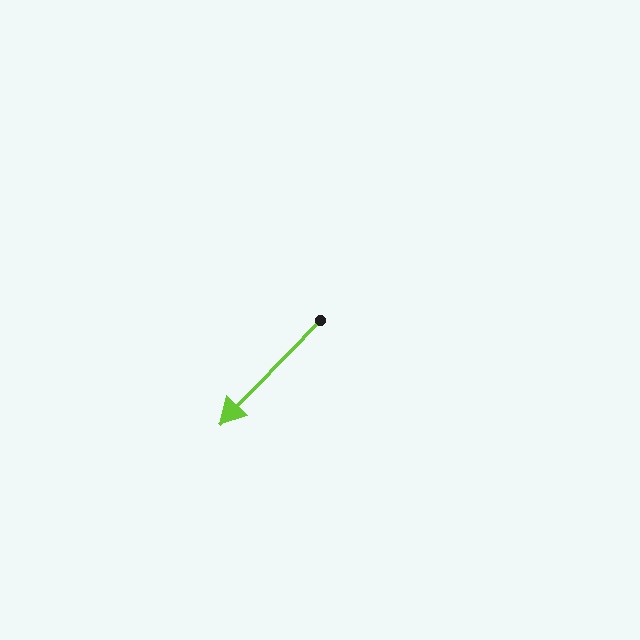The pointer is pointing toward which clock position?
Roughly 7 o'clock.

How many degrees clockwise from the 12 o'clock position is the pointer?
Approximately 224 degrees.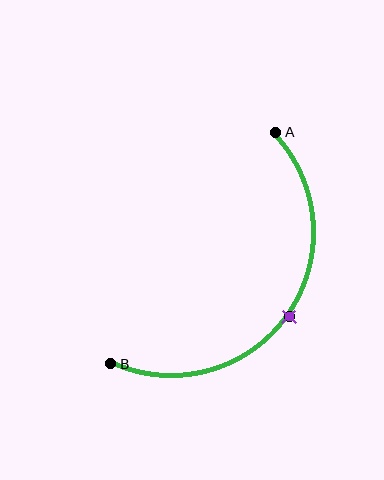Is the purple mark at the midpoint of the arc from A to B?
Yes. The purple mark lies on the arc at equal arc-length from both A and B — it is the arc midpoint.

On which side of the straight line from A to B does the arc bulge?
The arc bulges below and to the right of the straight line connecting A and B.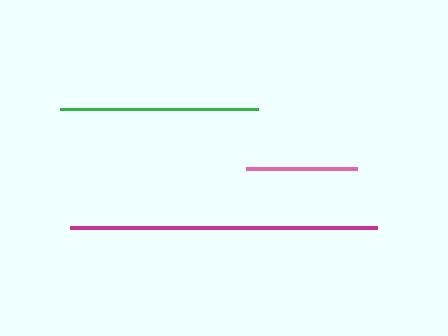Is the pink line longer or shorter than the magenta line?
The magenta line is longer than the pink line.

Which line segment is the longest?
The magenta line is the longest at approximately 307 pixels.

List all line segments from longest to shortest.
From longest to shortest: magenta, green, pink.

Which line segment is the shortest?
The pink line is the shortest at approximately 111 pixels.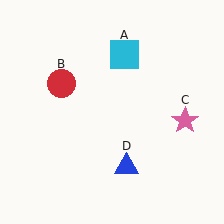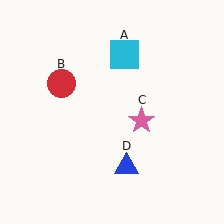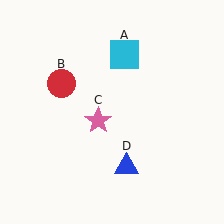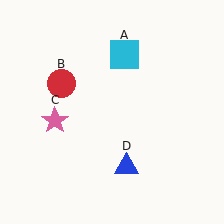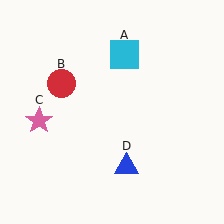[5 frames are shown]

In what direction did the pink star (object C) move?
The pink star (object C) moved left.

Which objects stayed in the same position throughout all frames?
Cyan square (object A) and red circle (object B) and blue triangle (object D) remained stationary.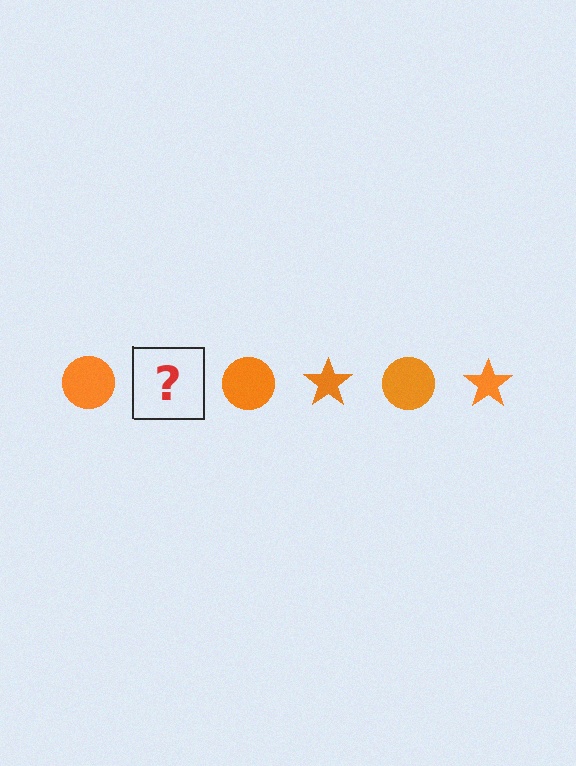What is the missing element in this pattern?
The missing element is an orange star.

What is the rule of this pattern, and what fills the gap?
The rule is that the pattern cycles through circle, star shapes in orange. The gap should be filled with an orange star.